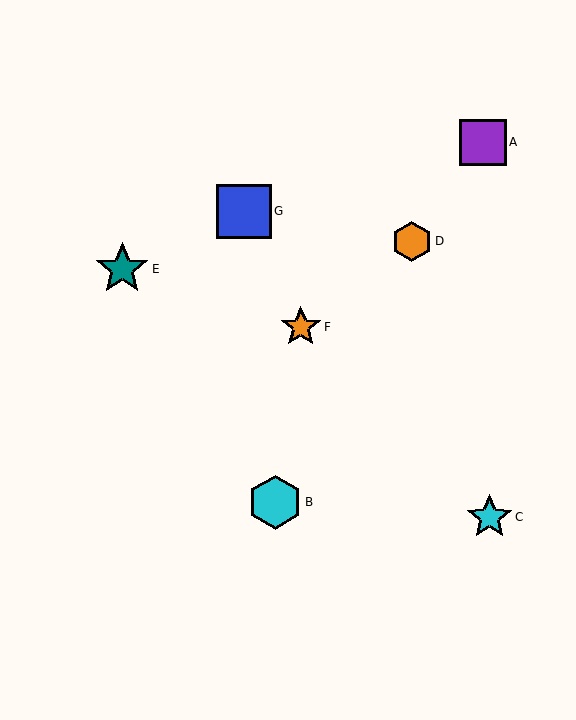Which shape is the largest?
The blue square (labeled G) is the largest.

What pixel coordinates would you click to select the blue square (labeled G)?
Click at (244, 211) to select the blue square G.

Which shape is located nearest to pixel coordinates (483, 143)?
The purple square (labeled A) at (483, 142) is nearest to that location.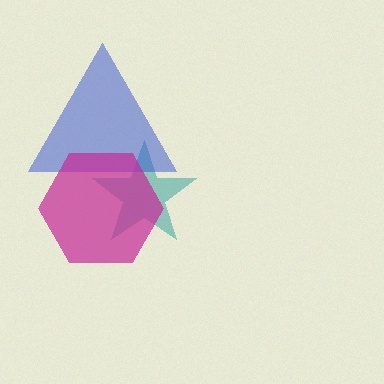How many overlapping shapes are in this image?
There are 3 overlapping shapes in the image.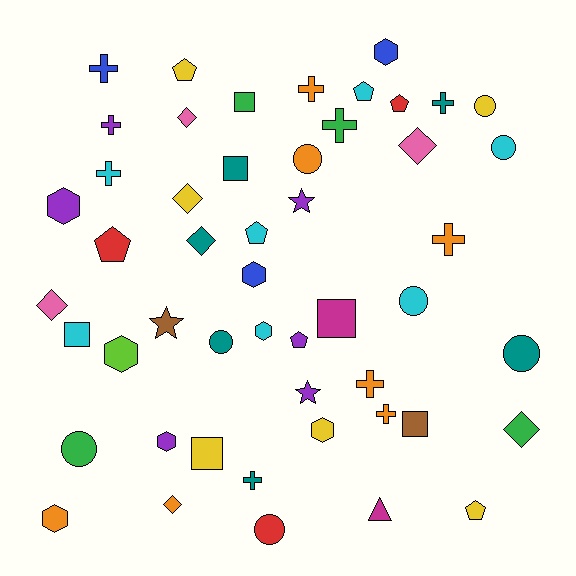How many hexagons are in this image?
There are 8 hexagons.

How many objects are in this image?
There are 50 objects.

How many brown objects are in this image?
There are 2 brown objects.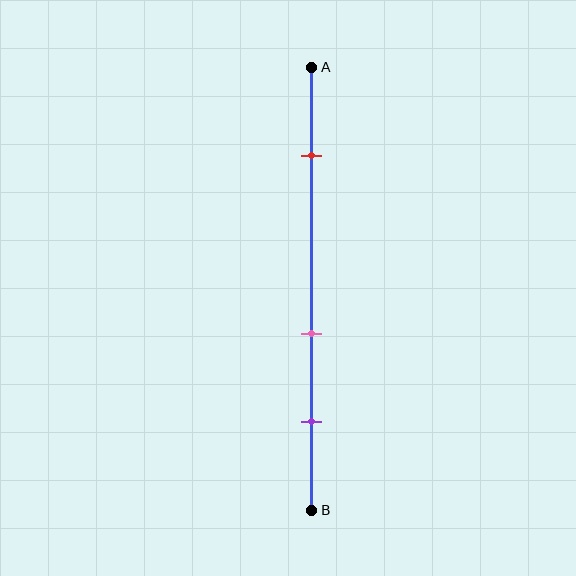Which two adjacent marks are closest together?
The pink and purple marks are the closest adjacent pair.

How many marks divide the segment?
There are 3 marks dividing the segment.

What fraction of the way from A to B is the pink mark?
The pink mark is approximately 60% (0.6) of the way from A to B.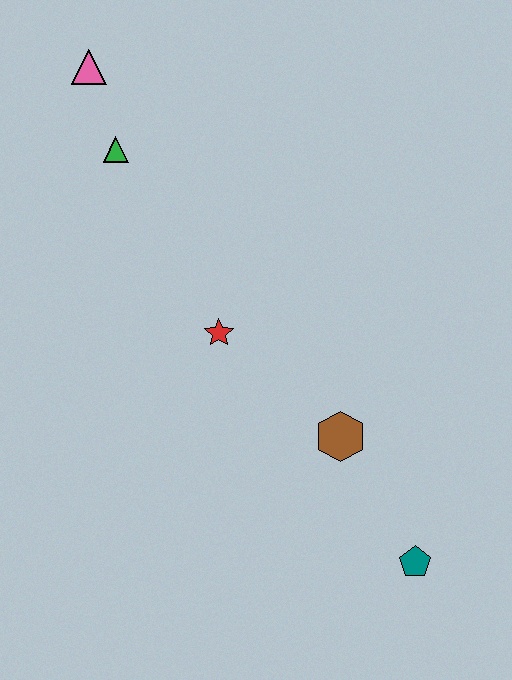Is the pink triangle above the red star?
Yes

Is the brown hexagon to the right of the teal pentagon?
No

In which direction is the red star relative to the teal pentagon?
The red star is above the teal pentagon.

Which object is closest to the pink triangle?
The green triangle is closest to the pink triangle.